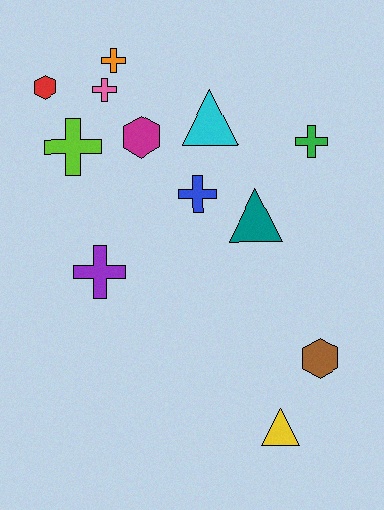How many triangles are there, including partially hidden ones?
There are 3 triangles.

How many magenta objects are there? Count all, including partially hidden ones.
There is 1 magenta object.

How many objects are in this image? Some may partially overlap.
There are 12 objects.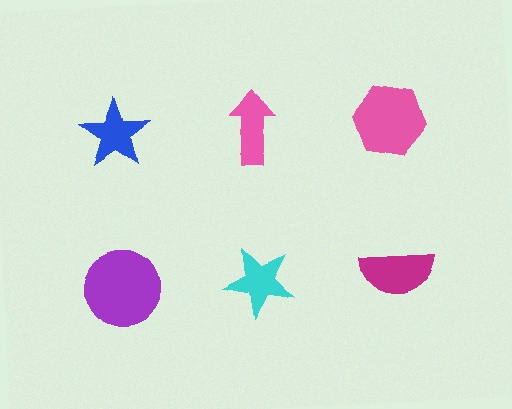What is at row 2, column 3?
A magenta semicircle.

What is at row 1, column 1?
A blue star.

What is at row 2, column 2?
A cyan star.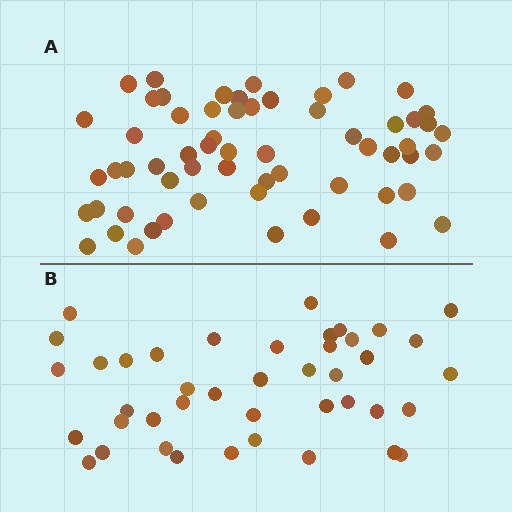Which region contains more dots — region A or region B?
Region A (the top region) has more dots.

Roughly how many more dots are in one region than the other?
Region A has approximately 20 more dots than region B.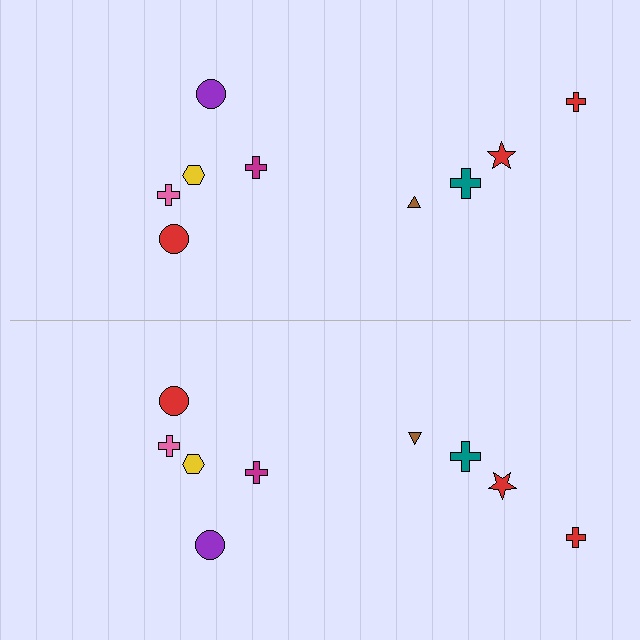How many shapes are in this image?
There are 18 shapes in this image.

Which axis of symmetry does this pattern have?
The pattern has a horizontal axis of symmetry running through the center of the image.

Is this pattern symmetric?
Yes, this pattern has bilateral (reflection) symmetry.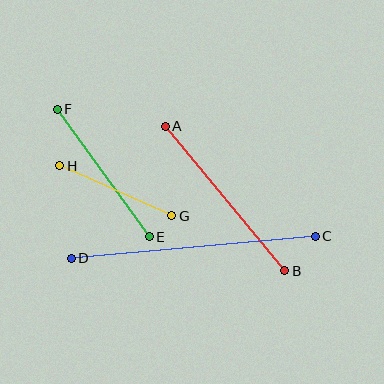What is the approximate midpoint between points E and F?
The midpoint is at approximately (103, 173) pixels.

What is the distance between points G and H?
The distance is approximately 122 pixels.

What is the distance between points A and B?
The distance is approximately 188 pixels.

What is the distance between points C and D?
The distance is approximately 245 pixels.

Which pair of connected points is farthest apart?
Points C and D are farthest apart.